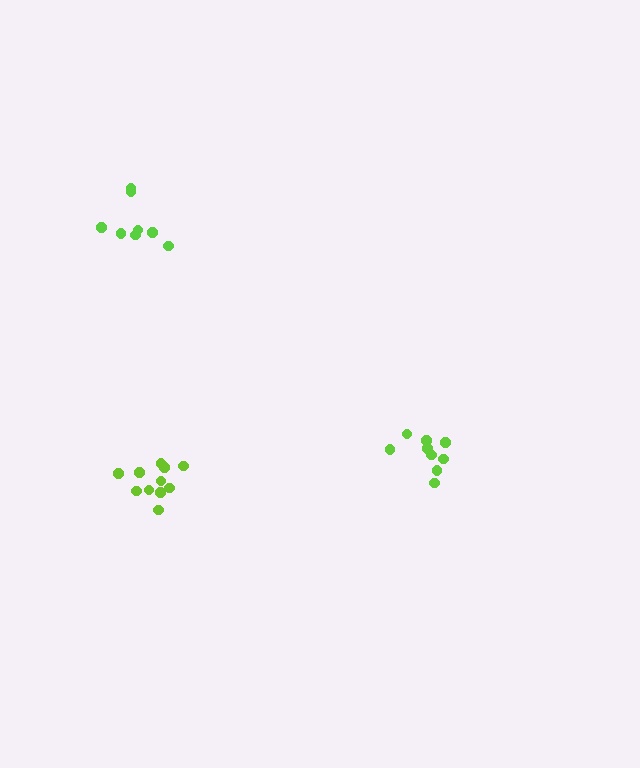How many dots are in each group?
Group 1: 9 dots, Group 2: 8 dots, Group 3: 11 dots (28 total).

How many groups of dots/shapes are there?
There are 3 groups.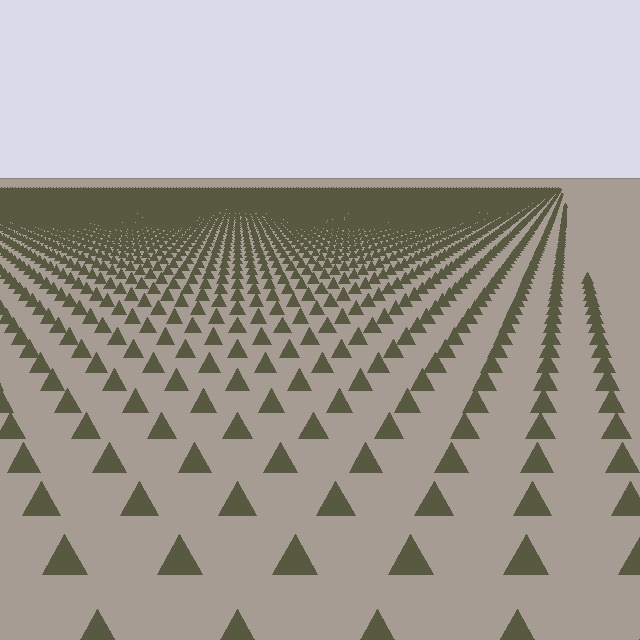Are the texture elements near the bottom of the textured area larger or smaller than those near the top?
Larger. Near the bottom, elements are closer to the viewer and appear at a bigger on-screen size.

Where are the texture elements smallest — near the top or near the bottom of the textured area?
Near the top.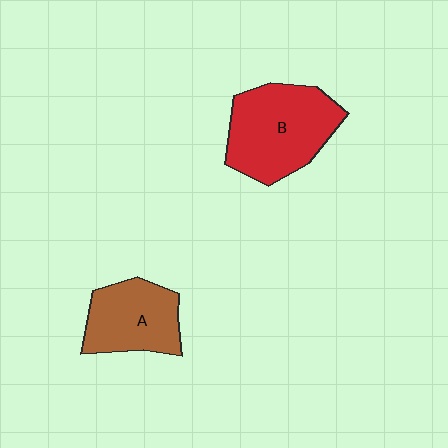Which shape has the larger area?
Shape B (red).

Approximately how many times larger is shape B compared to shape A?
Approximately 1.4 times.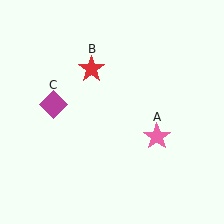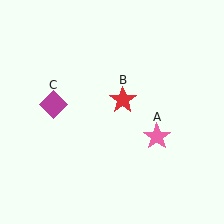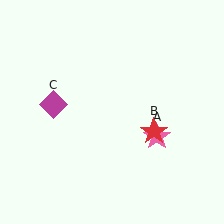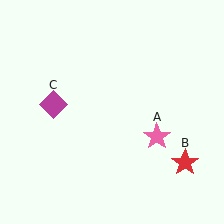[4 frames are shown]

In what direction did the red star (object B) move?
The red star (object B) moved down and to the right.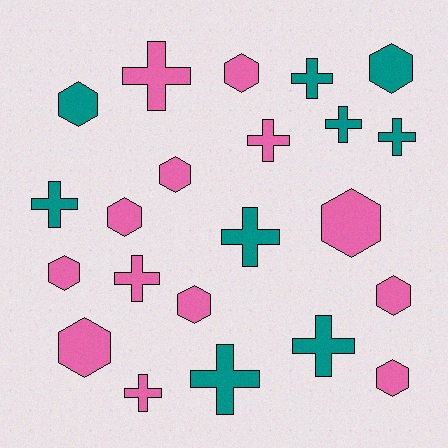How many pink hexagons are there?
There are 9 pink hexagons.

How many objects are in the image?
There are 22 objects.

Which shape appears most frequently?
Hexagon, with 11 objects.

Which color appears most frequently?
Pink, with 13 objects.